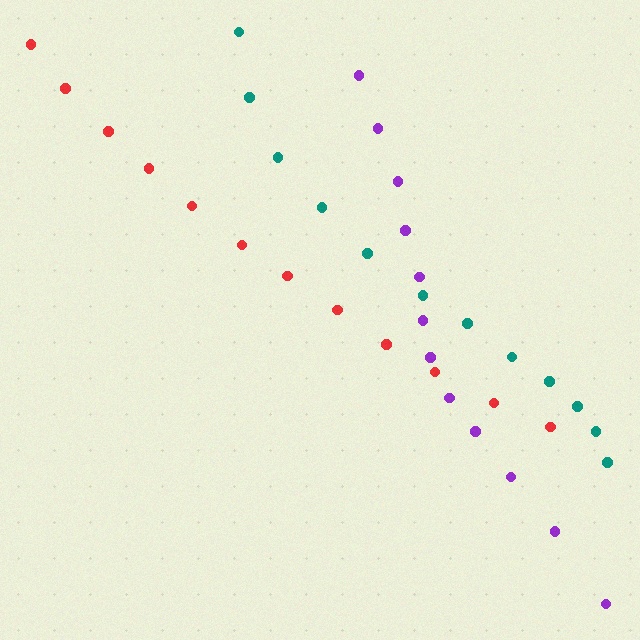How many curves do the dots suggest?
There are 3 distinct paths.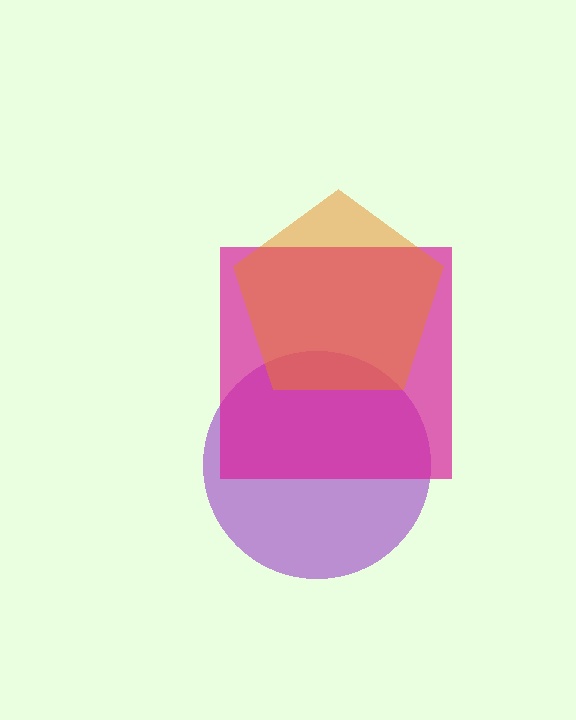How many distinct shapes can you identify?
There are 3 distinct shapes: a purple circle, a magenta square, an orange pentagon.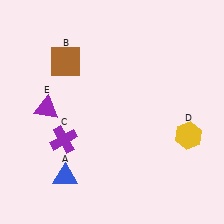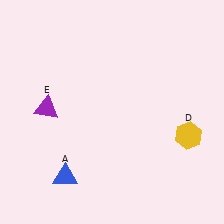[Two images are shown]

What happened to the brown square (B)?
The brown square (B) was removed in Image 2. It was in the top-left area of Image 1.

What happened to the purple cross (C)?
The purple cross (C) was removed in Image 2. It was in the bottom-left area of Image 1.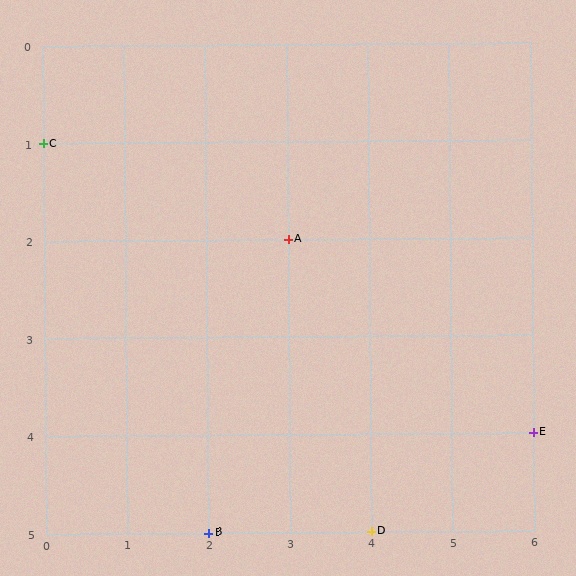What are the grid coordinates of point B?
Point B is at grid coordinates (2, 5).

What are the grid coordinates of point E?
Point E is at grid coordinates (6, 4).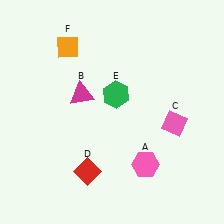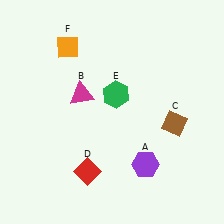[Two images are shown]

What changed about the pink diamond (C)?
In Image 1, C is pink. In Image 2, it changed to brown.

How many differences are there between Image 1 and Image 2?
There are 2 differences between the two images.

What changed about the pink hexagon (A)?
In Image 1, A is pink. In Image 2, it changed to purple.